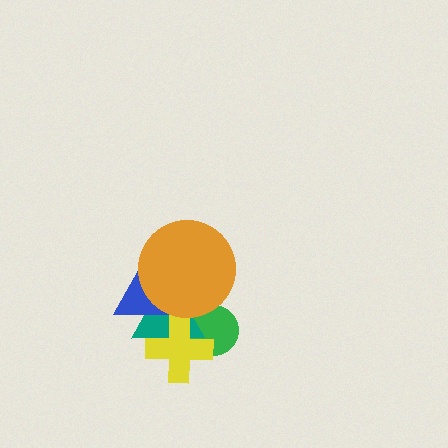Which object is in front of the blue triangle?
The orange circle is in front of the blue triangle.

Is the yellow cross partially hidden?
Yes, it is partially covered by another shape.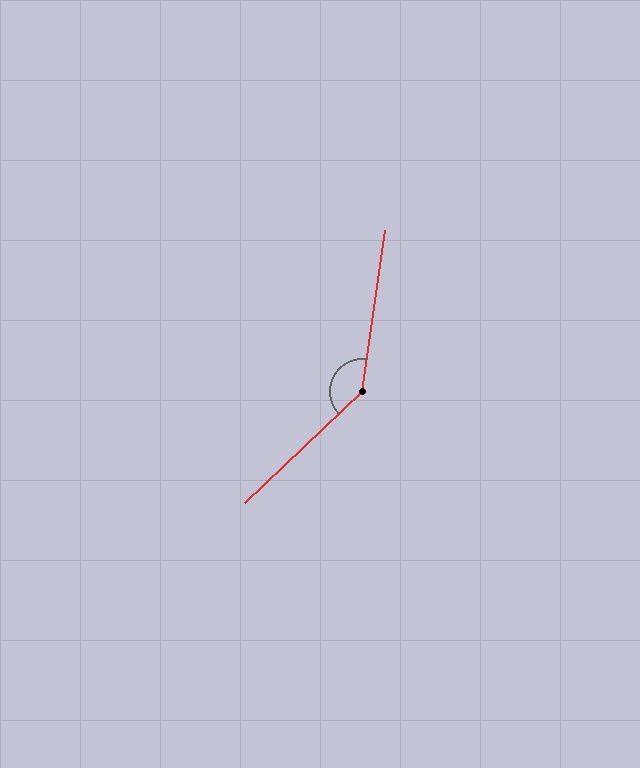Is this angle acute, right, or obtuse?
It is obtuse.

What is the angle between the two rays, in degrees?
Approximately 141 degrees.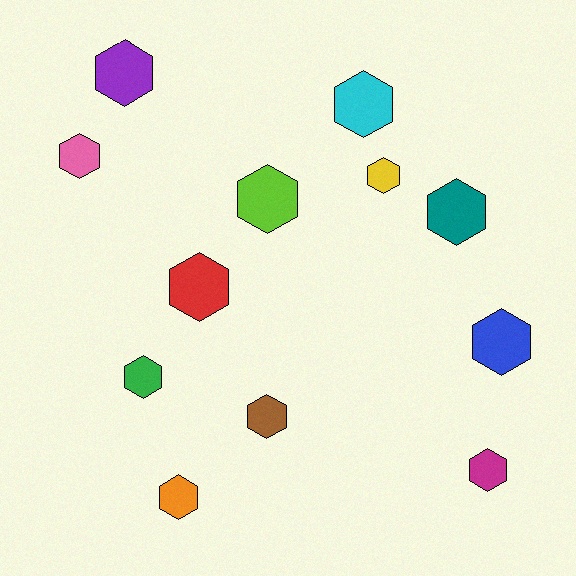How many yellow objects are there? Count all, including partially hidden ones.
There is 1 yellow object.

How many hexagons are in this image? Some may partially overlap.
There are 12 hexagons.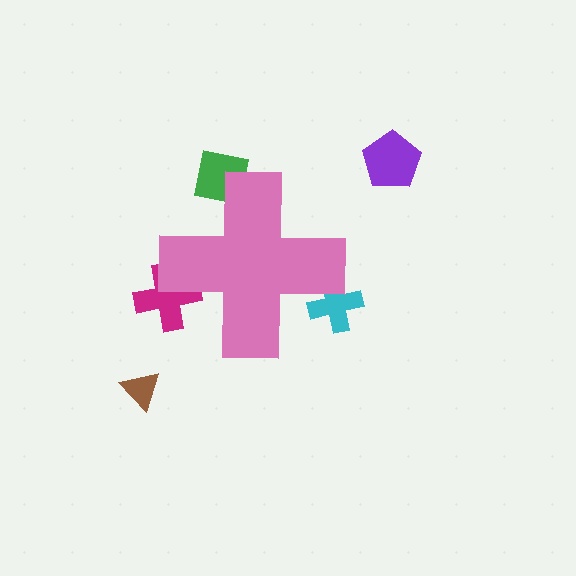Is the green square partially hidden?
Yes, the green square is partially hidden behind the pink cross.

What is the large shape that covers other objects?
A pink cross.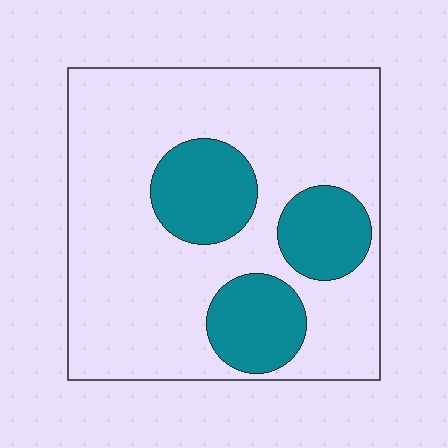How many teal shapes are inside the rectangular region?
3.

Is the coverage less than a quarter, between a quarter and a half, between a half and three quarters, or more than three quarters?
Less than a quarter.